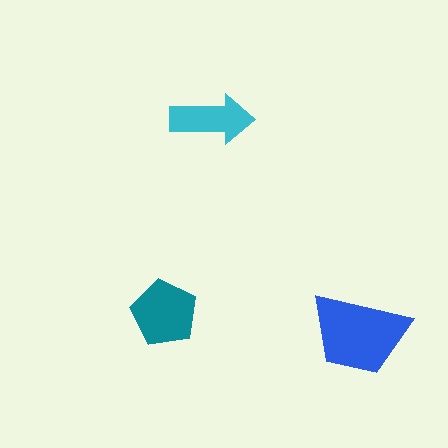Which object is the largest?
The blue trapezoid.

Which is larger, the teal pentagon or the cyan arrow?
The teal pentagon.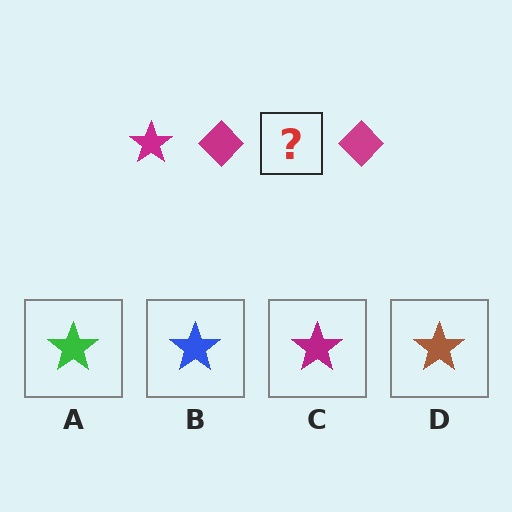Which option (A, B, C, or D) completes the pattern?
C.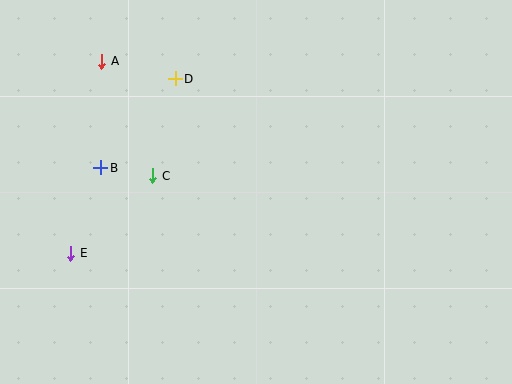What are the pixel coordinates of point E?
Point E is at (71, 254).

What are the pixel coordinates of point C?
Point C is at (153, 176).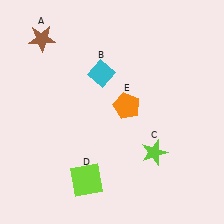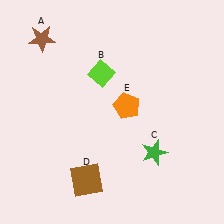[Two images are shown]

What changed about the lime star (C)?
In Image 1, C is lime. In Image 2, it changed to green.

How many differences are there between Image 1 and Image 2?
There are 3 differences between the two images.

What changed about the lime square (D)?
In Image 1, D is lime. In Image 2, it changed to brown.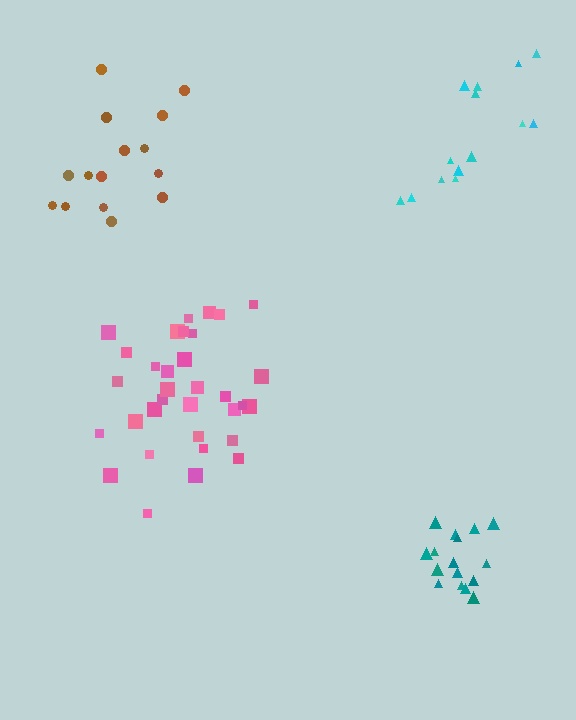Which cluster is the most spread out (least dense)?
Cyan.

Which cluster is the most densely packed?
Teal.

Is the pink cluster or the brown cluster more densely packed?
Pink.